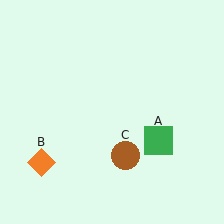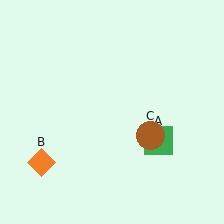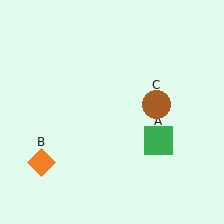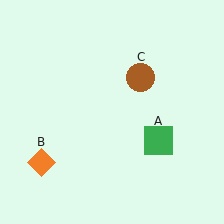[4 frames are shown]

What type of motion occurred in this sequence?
The brown circle (object C) rotated counterclockwise around the center of the scene.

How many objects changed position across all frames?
1 object changed position: brown circle (object C).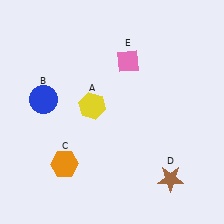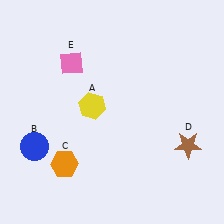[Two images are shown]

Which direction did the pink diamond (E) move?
The pink diamond (E) moved left.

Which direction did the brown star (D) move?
The brown star (D) moved up.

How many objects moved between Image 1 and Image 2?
3 objects moved between the two images.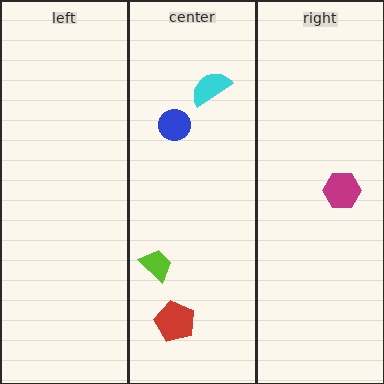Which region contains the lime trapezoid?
The center region.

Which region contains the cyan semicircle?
The center region.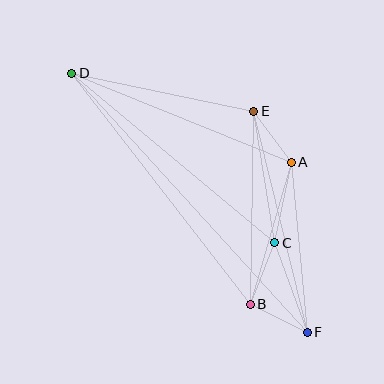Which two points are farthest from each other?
Points D and F are farthest from each other.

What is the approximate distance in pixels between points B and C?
The distance between B and C is approximately 66 pixels.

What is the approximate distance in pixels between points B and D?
The distance between B and D is approximately 292 pixels.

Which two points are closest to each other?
Points A and E are closest to each other.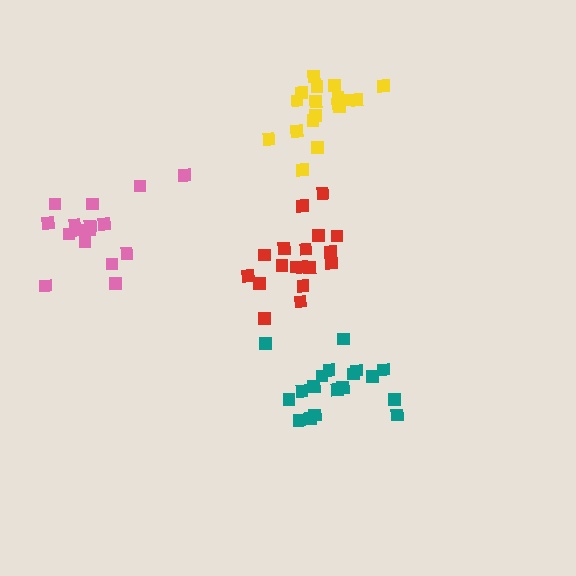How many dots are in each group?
Group 1: 18 dots, Group 2: 18 dots, Group 3: 16 dots, Group 4: 18 dots (70 total).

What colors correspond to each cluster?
The clusters are colored: red, teal, pink, yellow.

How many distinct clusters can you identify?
There are 4 distinct clusters.